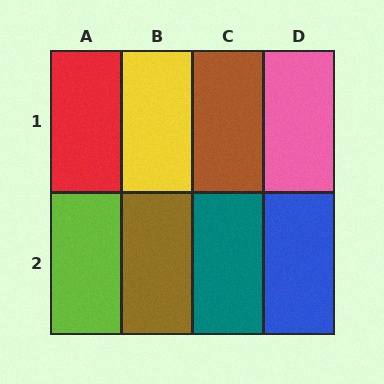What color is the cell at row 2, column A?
Lime.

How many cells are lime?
1 cell is lime.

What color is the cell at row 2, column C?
Teal.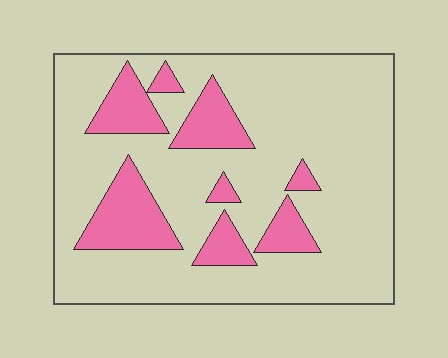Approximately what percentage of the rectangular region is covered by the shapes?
Approximately 20%.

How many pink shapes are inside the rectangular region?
8.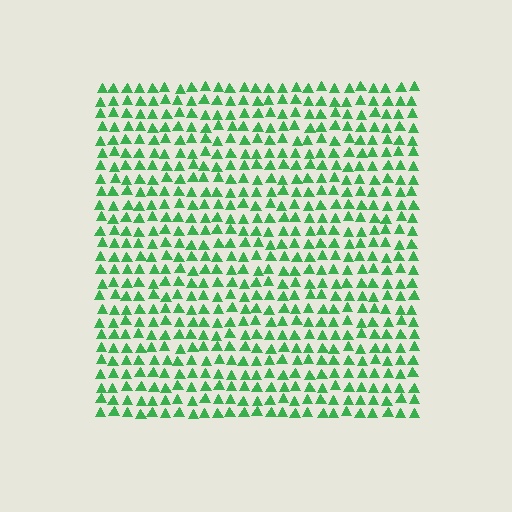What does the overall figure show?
The overall figure shows a square.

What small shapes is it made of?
It is made of small triangles.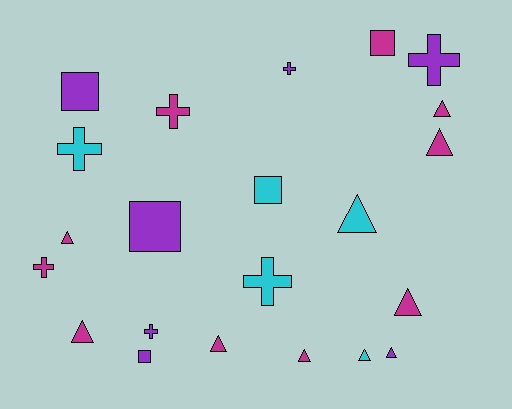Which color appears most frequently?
Magenta, with 10 objects.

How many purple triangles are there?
There is 1 purple triangle.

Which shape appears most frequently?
Triangle, with 10 objects.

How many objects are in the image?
There are 22 objects.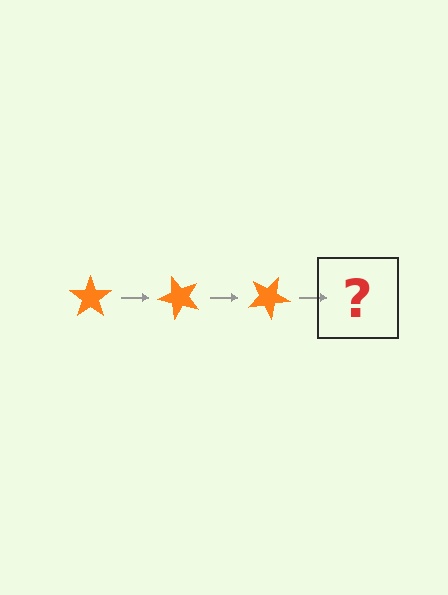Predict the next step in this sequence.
The next step is an orange star rotated 150 degrees.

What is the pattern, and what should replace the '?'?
The pattern is that the star rotates 50 degrees each step. The '?' should be an orange star rotated 150 degrees.